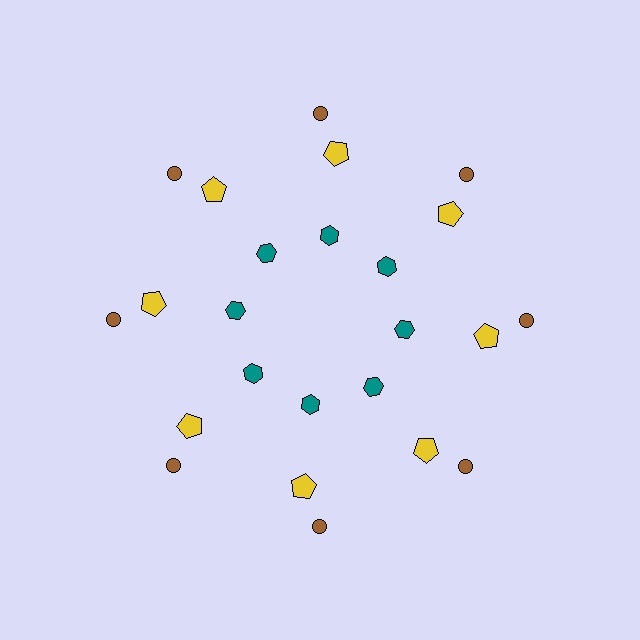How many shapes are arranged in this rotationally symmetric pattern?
There are 24 shapes, arranged in 8 groups of 3.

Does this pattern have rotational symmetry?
Yes, this pattern has 8-fold rotational symmetry. It looks the same after rotating 45 degrees around the center.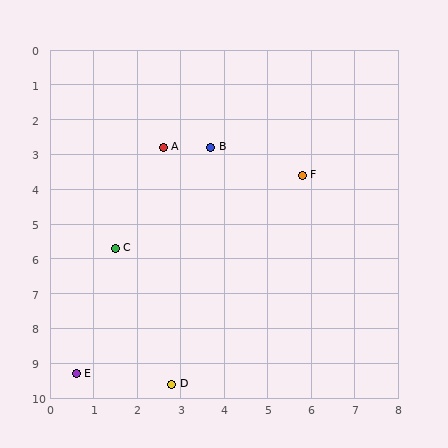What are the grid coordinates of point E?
Point E is at approximately (0.6, 9.3).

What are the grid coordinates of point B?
Point B is at approximately (3.7, 2.8).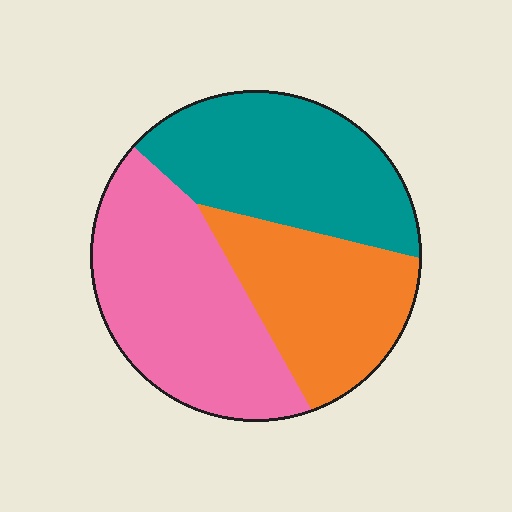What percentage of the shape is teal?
Teal covers roughly 35% of the shape.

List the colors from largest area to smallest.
From largest to smallest: pink, teal, orange.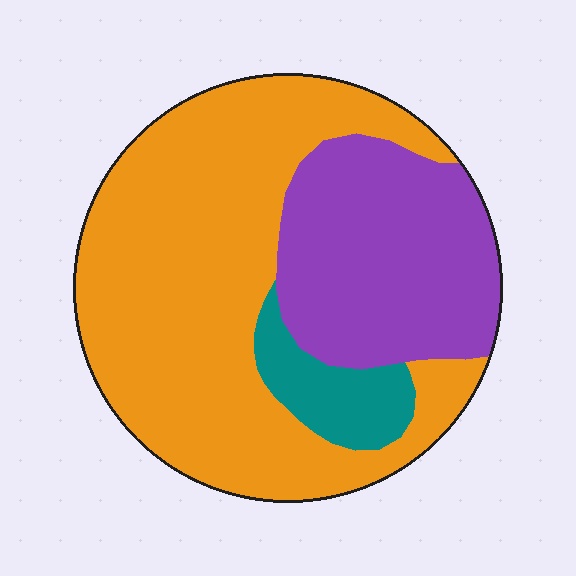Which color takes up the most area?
Orange, at roughly 60%.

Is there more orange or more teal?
Orange.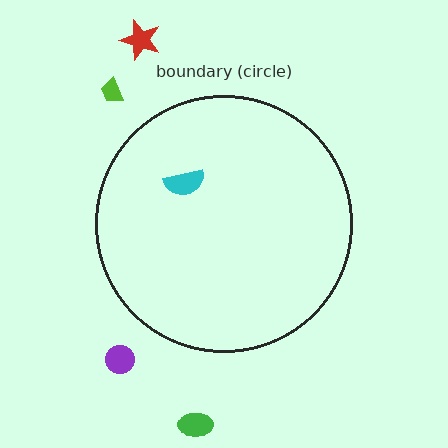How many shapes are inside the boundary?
1 inside, 4 outside.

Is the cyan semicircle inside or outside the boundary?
Inside.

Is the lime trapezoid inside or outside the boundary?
Outside.